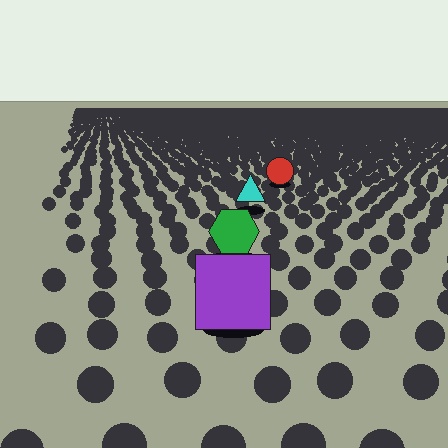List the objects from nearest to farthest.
From nearest to farthest: the purple square, the green hexagon, the cyan triangle, the red circle.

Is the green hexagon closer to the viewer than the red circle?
Yes. The green hexagon is closer — you can tell from the texture gradient: the ground texture is coarser near it.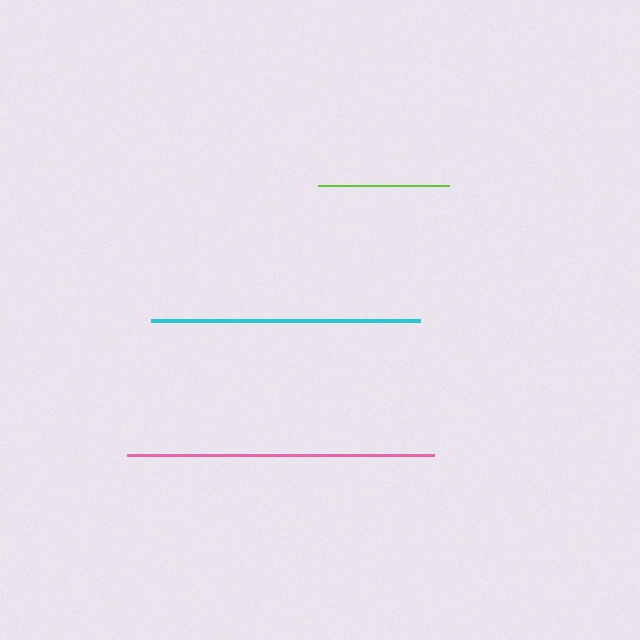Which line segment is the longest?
The pink line is the longest at approximately 307 pixels.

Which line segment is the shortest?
The lime line is the shortest at approximately 131 pixels.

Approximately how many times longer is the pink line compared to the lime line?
The pink line is approximately 2.3 times the length of the lime line.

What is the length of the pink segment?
The pink segment is approximately 307 pixels long.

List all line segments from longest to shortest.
From longest to shortest: pink, cyan, lime.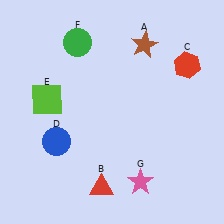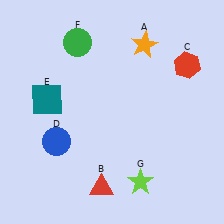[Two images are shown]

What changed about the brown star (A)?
In Image 1, A is brown. In Image 2, it changed to orange.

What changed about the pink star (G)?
In Image 1, G is pink. In Image 2, it changed to lime.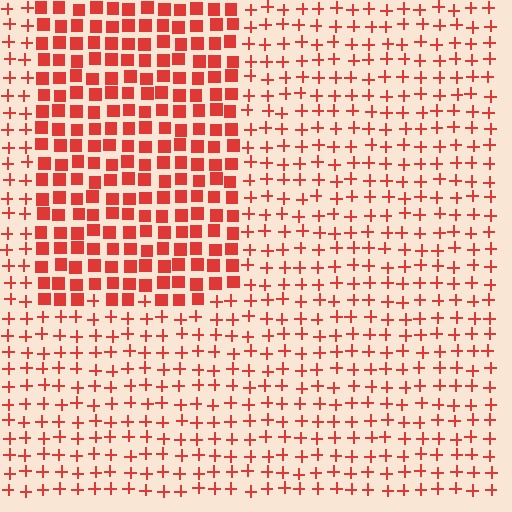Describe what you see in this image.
The image is filled with small red elements arranged in a uniform grid. A rectangle-shaped region contains squares, while the surrounding area contains plus signs. The boundary is defined purely by the change in element shape.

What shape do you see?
I see a rectangle.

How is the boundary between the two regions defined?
The boundary is defined by a change in element shape: squares inside vs. plus signs outside. All elements share the same color and spacing.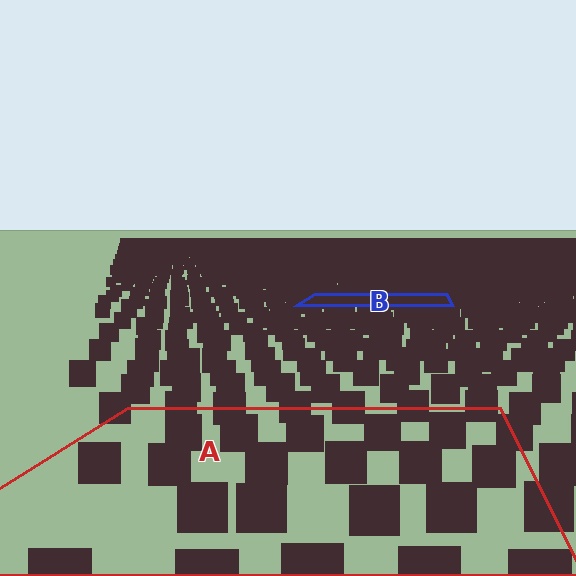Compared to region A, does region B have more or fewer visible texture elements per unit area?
Region B has more texture elements per unit area — they are packed more densely because it is farther away.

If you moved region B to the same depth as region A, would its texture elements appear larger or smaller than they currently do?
They would appear larger. At a closer depth, the same texture elements are projected at a bigger on-screen size.